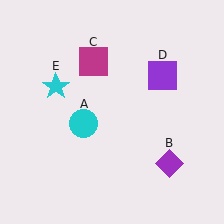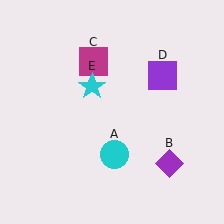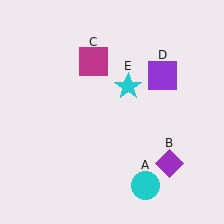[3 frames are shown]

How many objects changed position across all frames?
2 objects changed position: cyan circle (object A), cyan star (object E).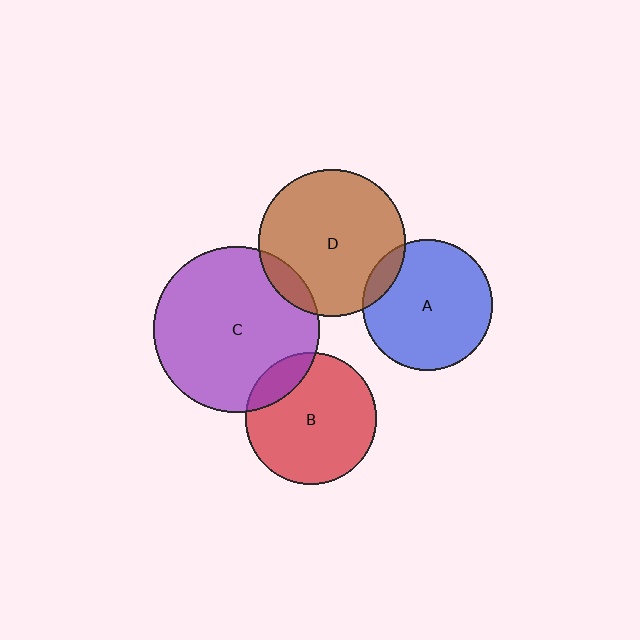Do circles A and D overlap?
Yes.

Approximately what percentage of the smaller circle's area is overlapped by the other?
Approximately 10%.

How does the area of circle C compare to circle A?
Approximately 1.6 times.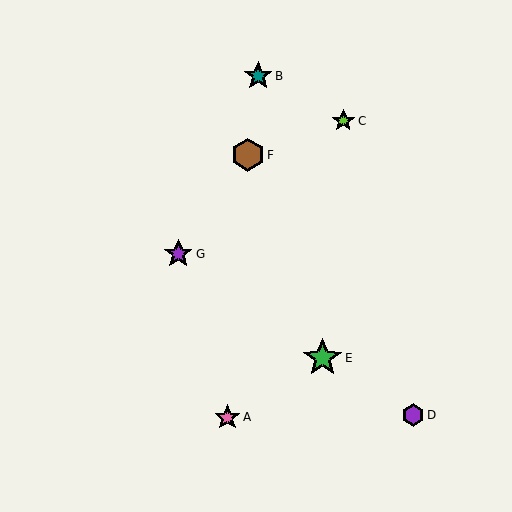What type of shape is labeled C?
Shape C is a lime star.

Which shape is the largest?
The green star (labeled E) is the largest.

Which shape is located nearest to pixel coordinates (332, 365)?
The green star (labeled E) at (322, 358) is nearest to that location.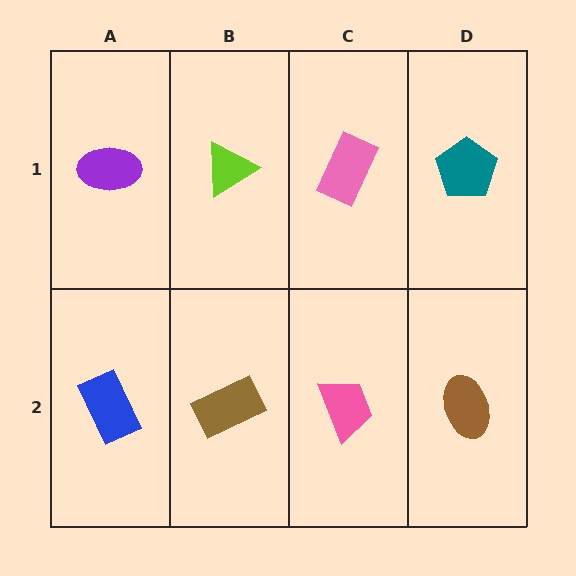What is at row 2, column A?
A blue rectangle.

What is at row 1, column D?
A teal pentagon.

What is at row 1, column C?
A pink rectangle.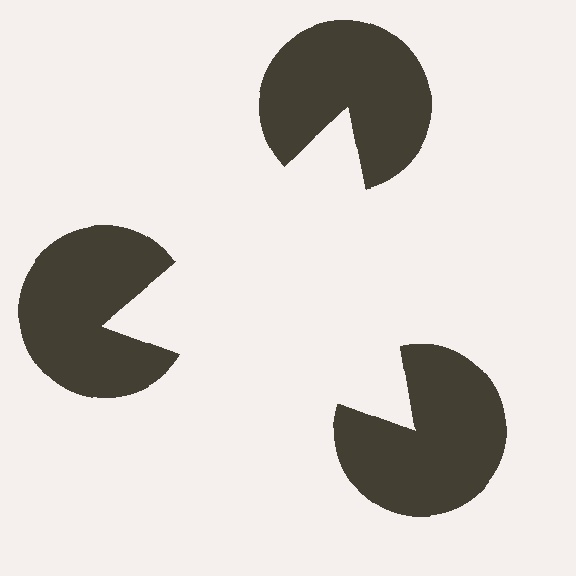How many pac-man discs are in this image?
There are 3 — one at each vertex of the illusory triangle.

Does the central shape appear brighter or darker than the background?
It typically appears slightly brighter than the background, even though no actual brightness change is drawn.